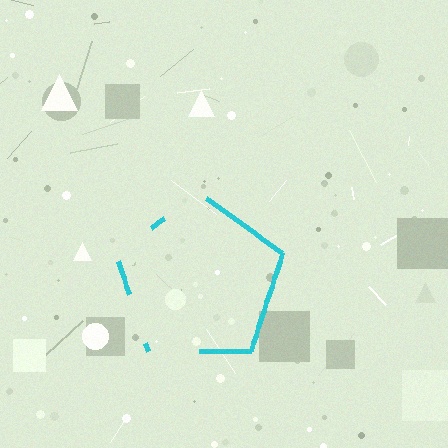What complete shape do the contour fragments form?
The contour fragments form a pentagon.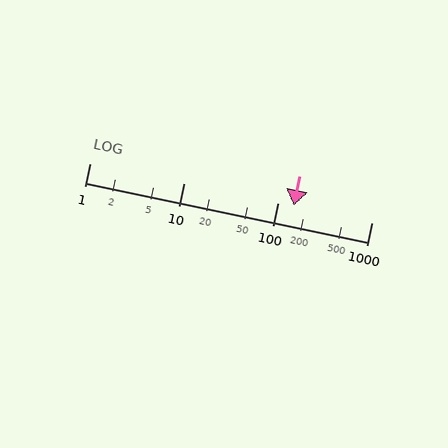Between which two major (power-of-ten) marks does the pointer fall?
The pointer is between 100 and 1000.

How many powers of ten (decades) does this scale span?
The scale spans 3 decades, from 1 to 1000.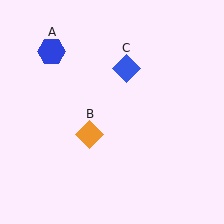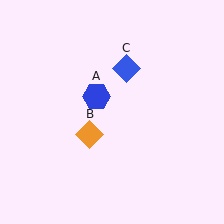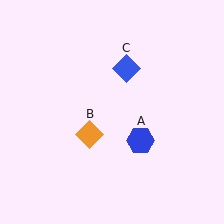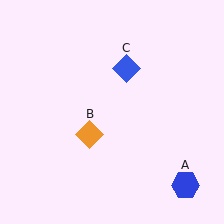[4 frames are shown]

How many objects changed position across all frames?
1 object changed position: blue hexagon (object A).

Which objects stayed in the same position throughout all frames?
Orange diamond (object B) and blue diamond (object C) remained stationary.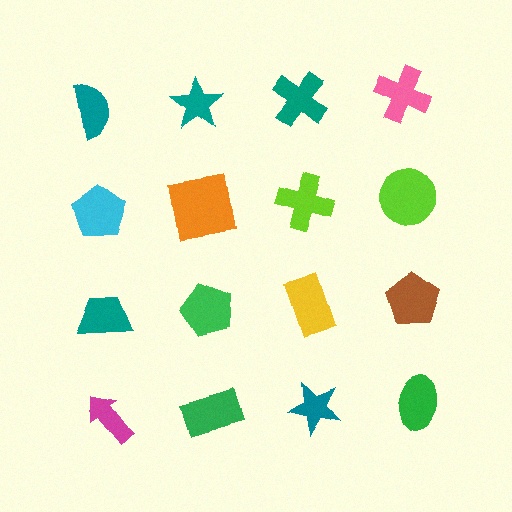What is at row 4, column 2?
A green rectangle.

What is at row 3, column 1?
A teal trapezoid.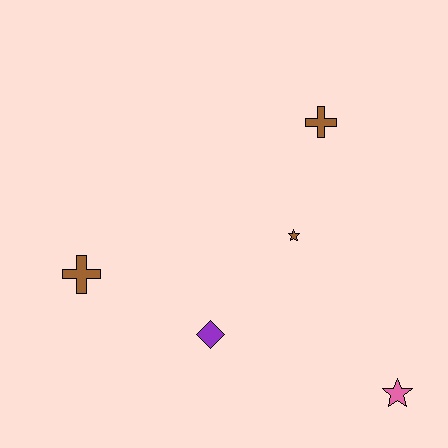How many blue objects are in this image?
There are no blue objects.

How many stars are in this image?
There are 2 stars.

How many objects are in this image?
There are 5 objects.